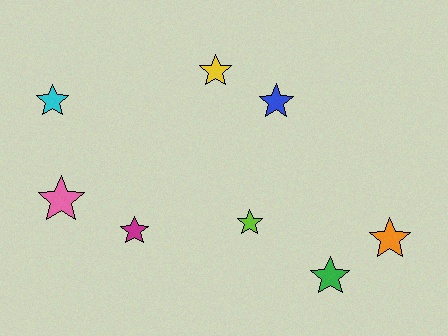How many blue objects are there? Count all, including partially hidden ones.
There is 1 blue object.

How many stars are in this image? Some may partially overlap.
There are 8 stars.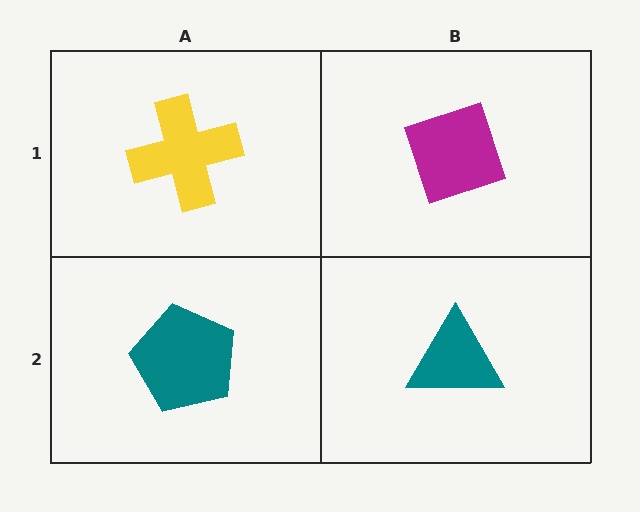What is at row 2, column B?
A teal triangle.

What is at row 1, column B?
A magenta diamond.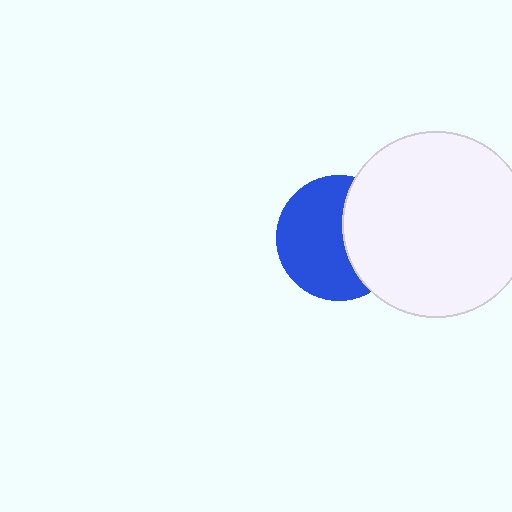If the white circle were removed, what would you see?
You would see the complete blue circle.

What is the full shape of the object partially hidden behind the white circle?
The partially hidden object is a blue circle.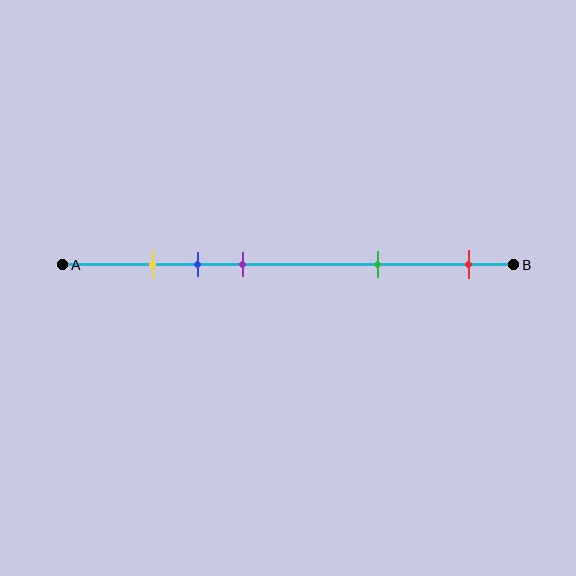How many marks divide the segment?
There are 5 marks dividing the segment.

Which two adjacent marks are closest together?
The yellow and blue marks are the closest adjacent pair.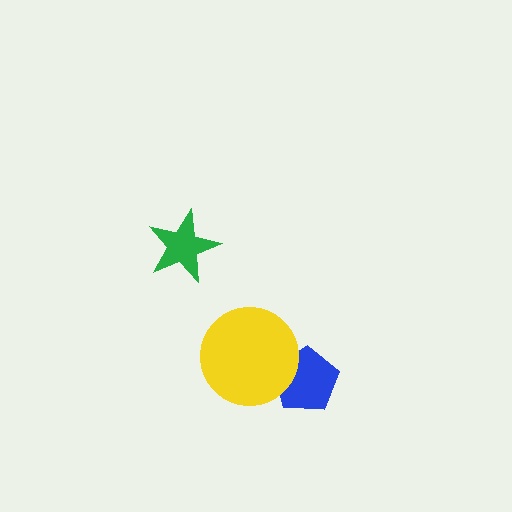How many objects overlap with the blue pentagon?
1 object overlaps with the blue pentagon.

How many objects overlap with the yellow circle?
1 object overlaps with the yellow circle.